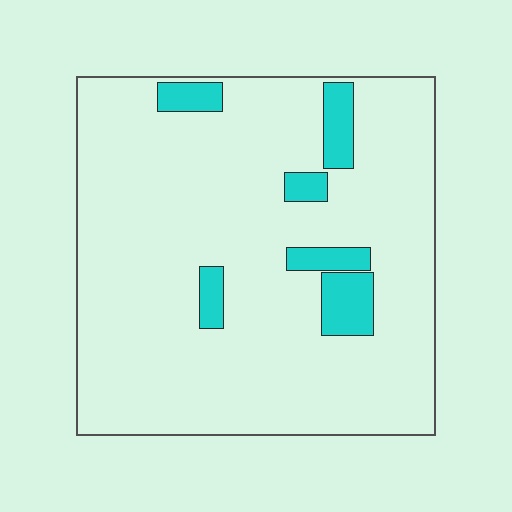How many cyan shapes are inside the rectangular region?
6.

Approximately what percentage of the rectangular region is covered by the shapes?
Approximately 10%.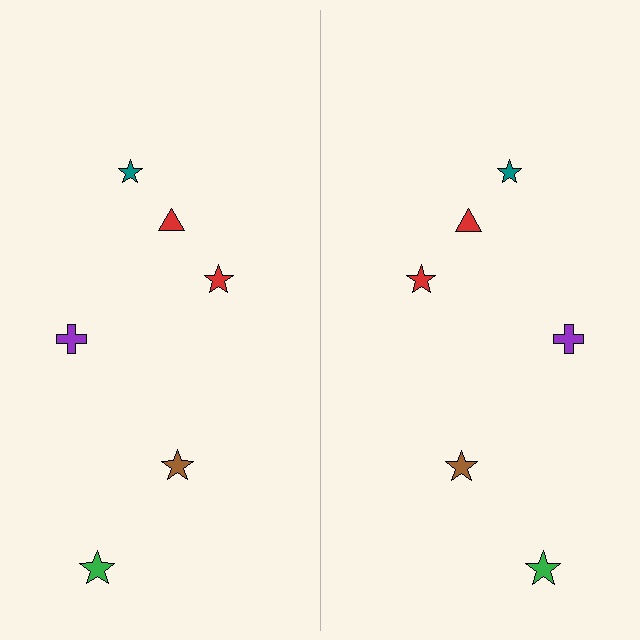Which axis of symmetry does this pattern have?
The pattern has a vertical axis of symmetry running through the center of the image.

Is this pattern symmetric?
Yes, this pattern has bilateral (reflection) symmetry.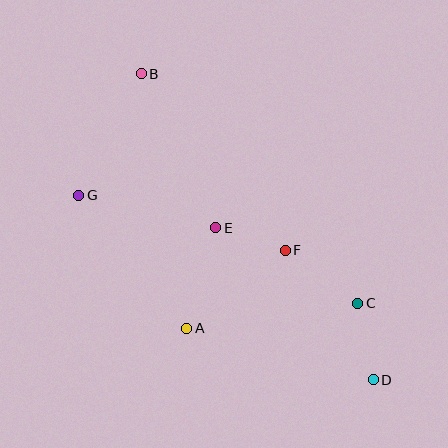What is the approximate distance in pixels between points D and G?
The distance between D and G is approximately 347 pixels.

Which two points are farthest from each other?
Points B and D are farthest from each other.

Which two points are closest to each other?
Points E and F are closest to each other.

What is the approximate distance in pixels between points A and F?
The distance between A and F is approximately 125 pixels.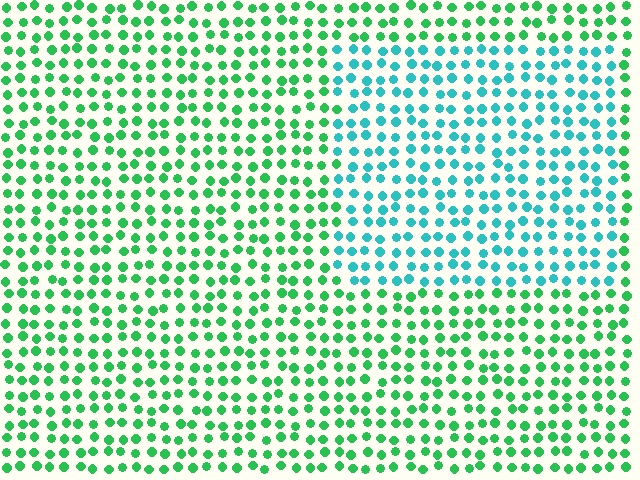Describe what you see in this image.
The image is filled with small green elements in a uniform arrangement. A rectangle-shaped region is visible where the elements are tinted to a slightly different hue, forming a subtle color boundary.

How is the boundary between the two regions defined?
The boundary is defined purely by a slight shift in hue (about 43 degrees). Spacing, size, and orientation are identical on both sides.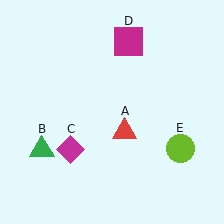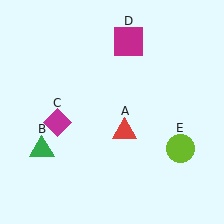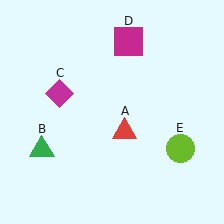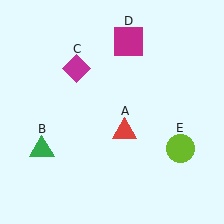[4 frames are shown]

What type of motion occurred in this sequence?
The magenta diamond (object C) rotated clockwise around the center of the scene.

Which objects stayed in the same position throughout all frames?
Red triangle (object A) and green triangle (object B) and magenta square (object D) and lime circle (object E) remained stationary.